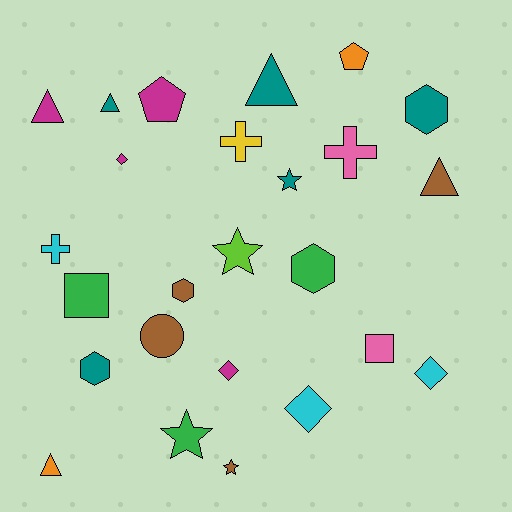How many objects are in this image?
There are 25 objects.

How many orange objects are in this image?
There are 2 orange objects.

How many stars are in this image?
There are 4 stars.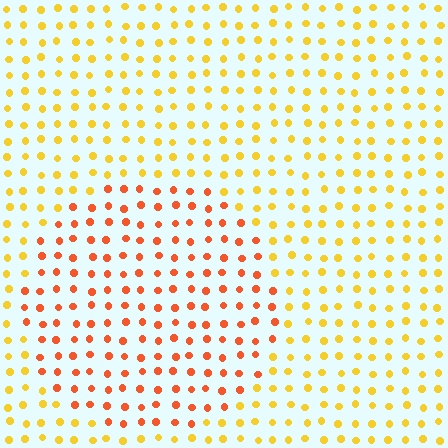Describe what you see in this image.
The image is filled with small yellow elements in a uniform arrangement. A circle-shaped region is visible where the elements are tinted to a slightly different hue, forming a subtle color boundary.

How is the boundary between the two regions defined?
The boundary is defined purely by a slight shift in hue (about 35 degrees). Spacing, size, and orientation are identical on both sides.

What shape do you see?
I see a circle.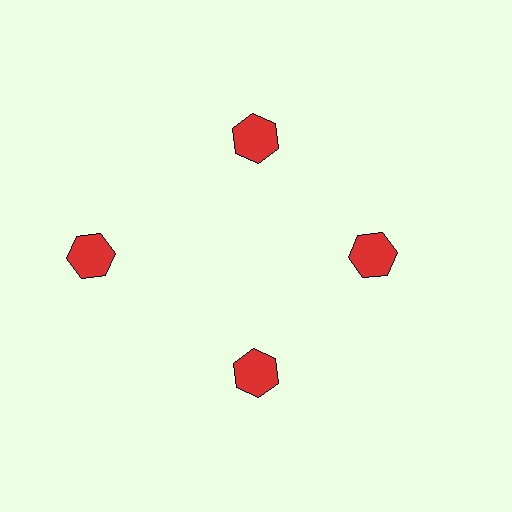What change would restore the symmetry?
The symmetry would be restored by moving it inward, back onto the ring so that all 4 hexagons sit at equal angles and equal distance from the center.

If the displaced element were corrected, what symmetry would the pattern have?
It would have 4-fold rotational symmetry — the pattern would map onto itself every 90 degrees.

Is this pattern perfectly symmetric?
No. The 4 red hexagons are arranged in a ring, but one element near the 9 o'clock position is pushed outward from the center, breaking the 4-fold rotational symmetry.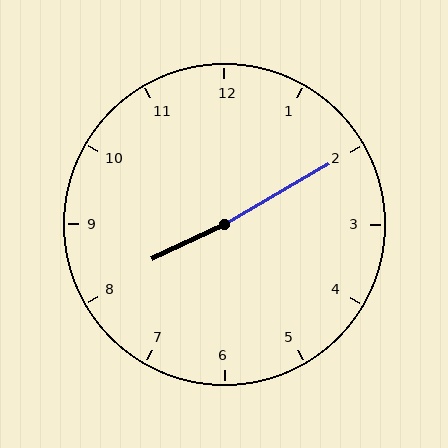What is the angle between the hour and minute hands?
Approximately 175 degrees.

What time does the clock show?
8:10.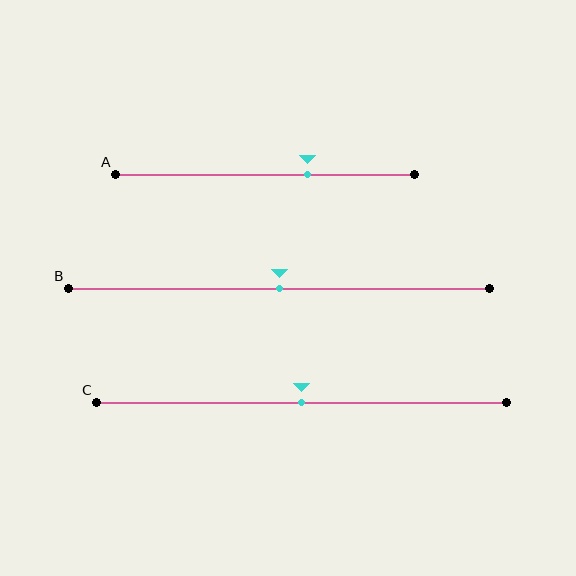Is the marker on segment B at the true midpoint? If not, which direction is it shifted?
Yes, the marker on segment B is at the true midpoint.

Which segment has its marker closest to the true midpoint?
Segment B has its marker closest to the true midpoint.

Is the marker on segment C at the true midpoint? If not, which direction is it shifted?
Yes, the marker on segment C is at the true midpoint.